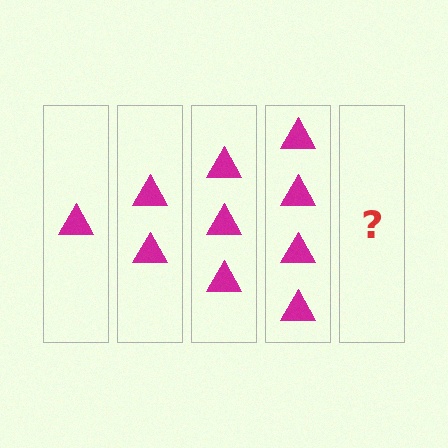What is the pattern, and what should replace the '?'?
The pattern is that each step adds one more triangle. The '?' should be 5 triangles.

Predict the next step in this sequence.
The next step is 5 triangles.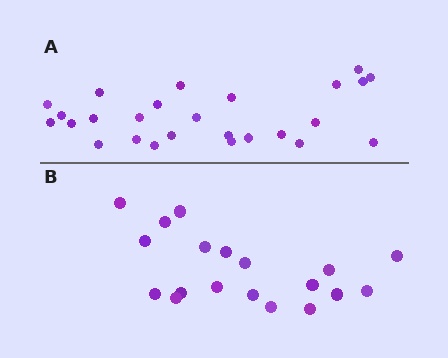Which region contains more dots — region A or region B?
Region A (the top region) has more dots.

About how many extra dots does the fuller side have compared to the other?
Region A has roughly 8 or so more dots than region B.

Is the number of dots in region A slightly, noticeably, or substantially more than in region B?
Region A has noticeably more, but not dramatically so. The ratio is roughly 1.4 to 1.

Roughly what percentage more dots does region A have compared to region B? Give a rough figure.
About 35% more.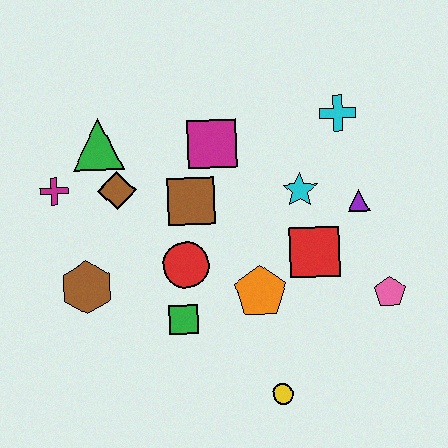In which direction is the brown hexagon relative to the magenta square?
The brown hexagon is below the magenta square.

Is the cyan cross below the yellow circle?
No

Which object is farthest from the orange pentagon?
The magenta cross is farthest from the orange pentagon.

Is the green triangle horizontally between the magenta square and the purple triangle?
No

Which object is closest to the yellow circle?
The orange pentagon is closest to the yellow circle.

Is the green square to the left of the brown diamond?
No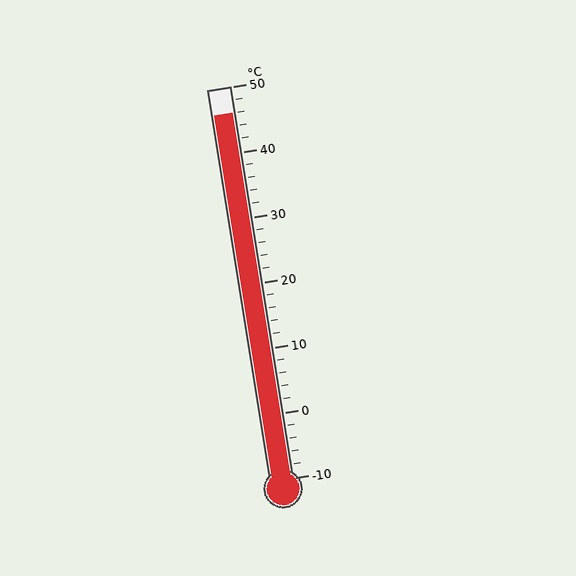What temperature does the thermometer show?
The thermometer shows approximately 46°C.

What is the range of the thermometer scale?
The thermometer scale ranges from -10°C to 50°C.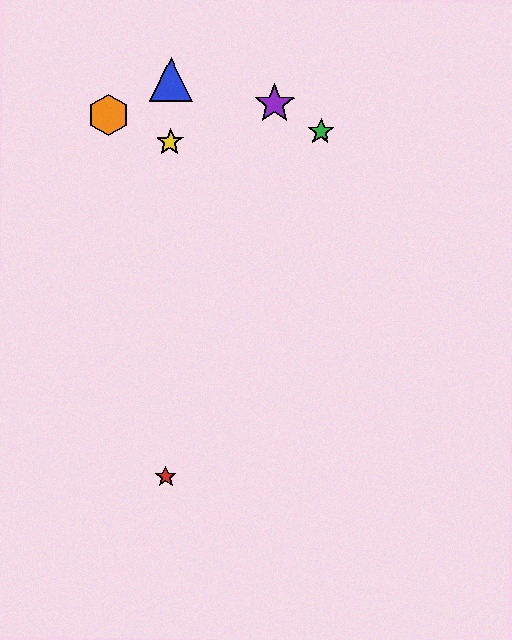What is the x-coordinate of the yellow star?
The yellow star is at x≈170.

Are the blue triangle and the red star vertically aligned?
Yes, both are at x≈171.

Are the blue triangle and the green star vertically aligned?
No, the blue triangle is at x≈171 and the green star is at x≈321.